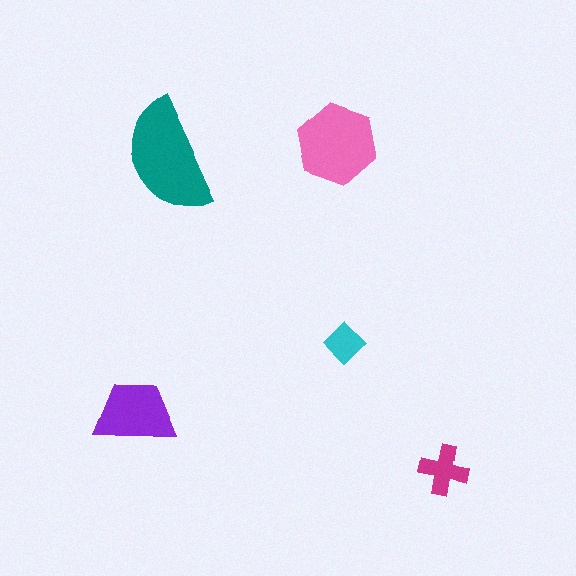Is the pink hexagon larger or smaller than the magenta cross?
Larger.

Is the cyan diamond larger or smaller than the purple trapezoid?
Smaller.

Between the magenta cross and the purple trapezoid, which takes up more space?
The purple trapezoid.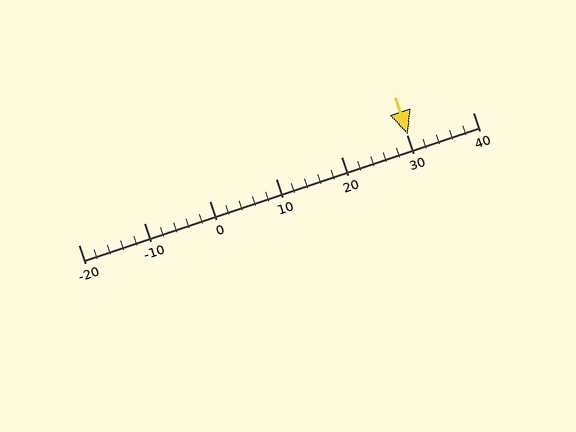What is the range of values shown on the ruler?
The ruler shows values from -20 to 40.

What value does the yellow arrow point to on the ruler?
The yellow arrow points to approximately 30.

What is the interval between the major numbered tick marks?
The major tick marks are spaced 10 units apart.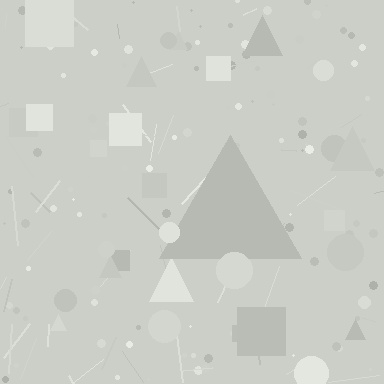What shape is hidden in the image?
A triangle is hidden in the image.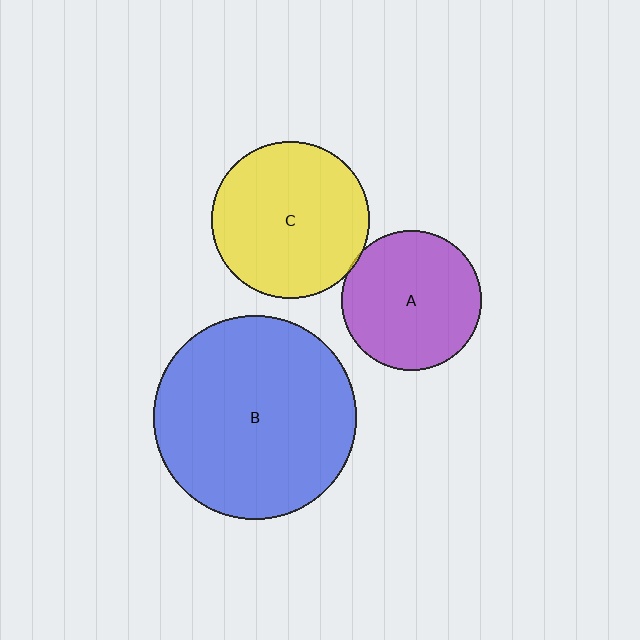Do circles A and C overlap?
Yes.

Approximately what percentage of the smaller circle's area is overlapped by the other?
Approximately 5%.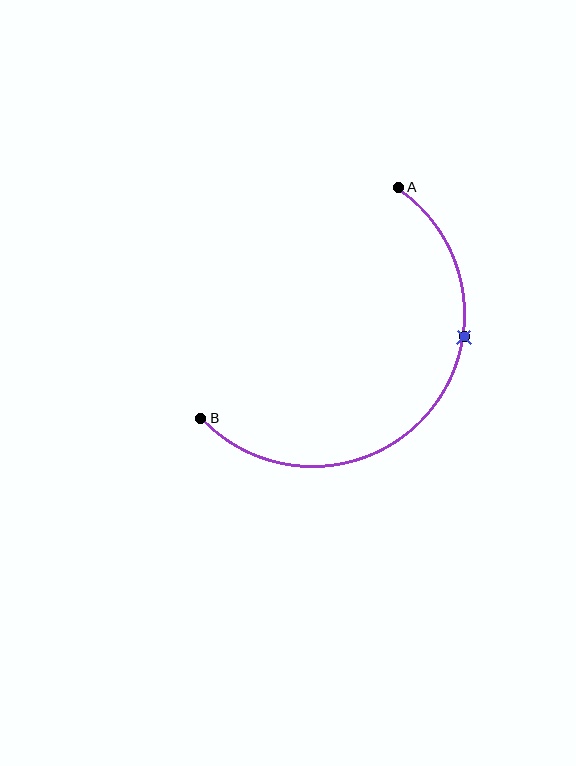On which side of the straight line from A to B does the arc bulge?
The arc bulges below and to the right of the straight line connecting A and B.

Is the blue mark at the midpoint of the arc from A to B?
No. The blue mark lies on the arc but is closer to endpoint A. The arc midpoint would be at the point on the curve equidistant along the arc from both A and B.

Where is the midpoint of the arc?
The arc midpoint is the point on the curve farthest from the straight line joining A and B. It sits below and to the right of that line.